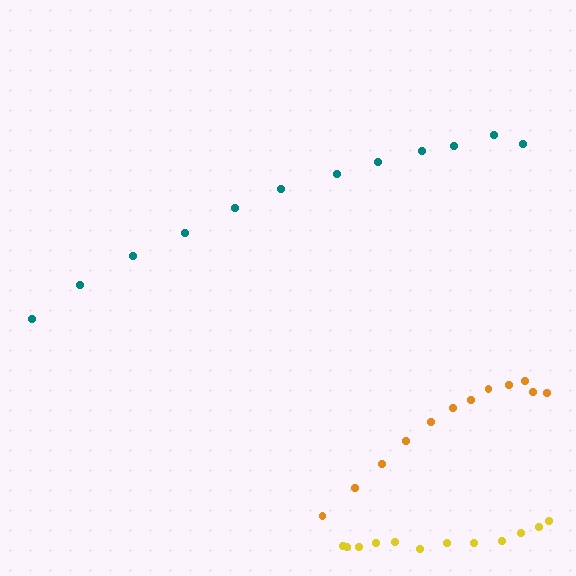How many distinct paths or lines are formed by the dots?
There are 3 distinct paths.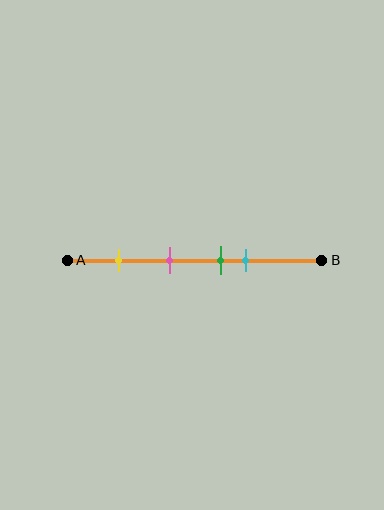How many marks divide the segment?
There are 4 marks dividing the segment.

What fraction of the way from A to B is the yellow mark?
The yellow mark is approximately 20% (0.2) of the way from A to B.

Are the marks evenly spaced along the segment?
No, the marks are not evenly spaced.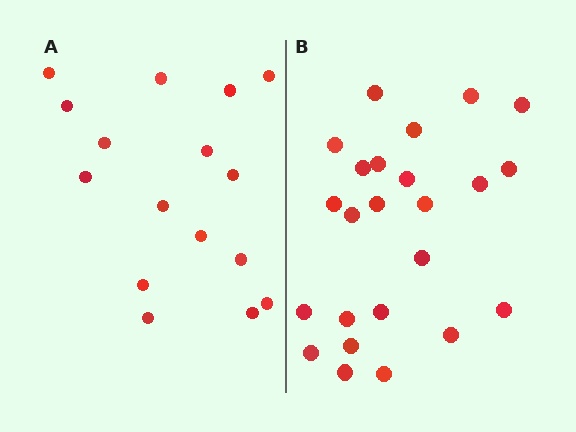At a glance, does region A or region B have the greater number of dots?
Region B (the right region) has more dots.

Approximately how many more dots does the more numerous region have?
Region B has roughly 8 or so more dots than region A.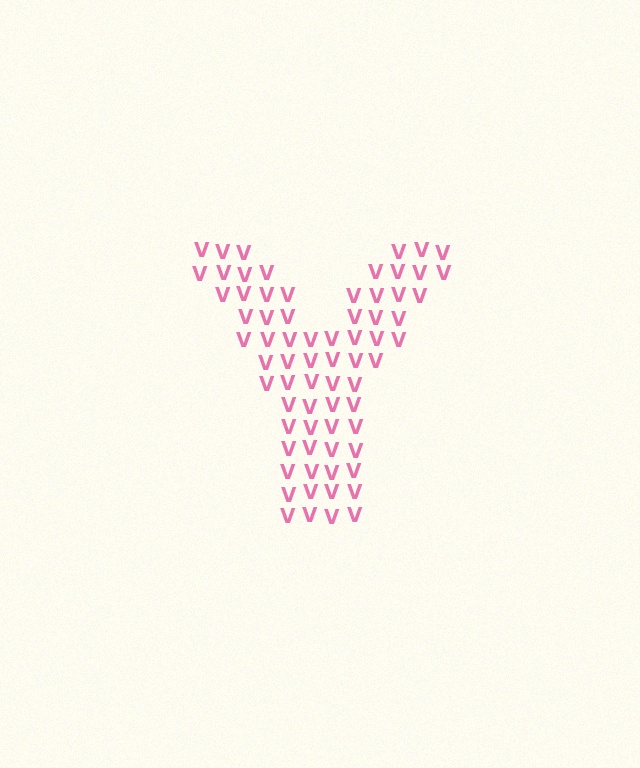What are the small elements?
The small elements are letter V's.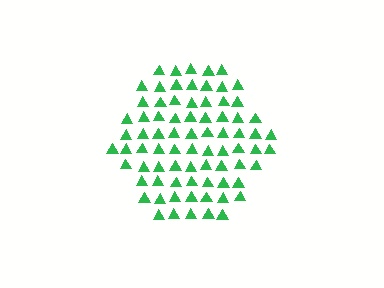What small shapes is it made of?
It is made of small triangles.